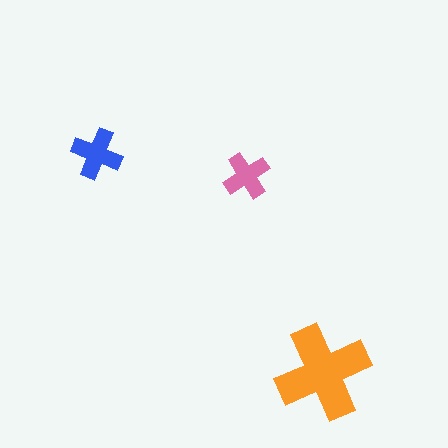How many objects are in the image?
There are 3 objects in the image.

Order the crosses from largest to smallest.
the orange one, the blue one, the pink one.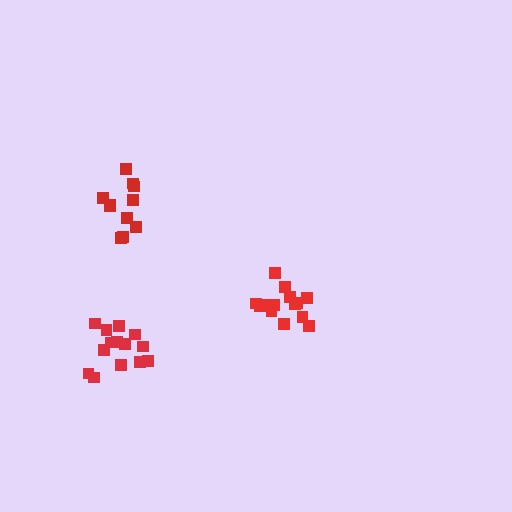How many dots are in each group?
Group 1: 11 dots, Group 2: 14 dots, Group 3: 15 dots (40 total).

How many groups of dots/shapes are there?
There are 3 groups.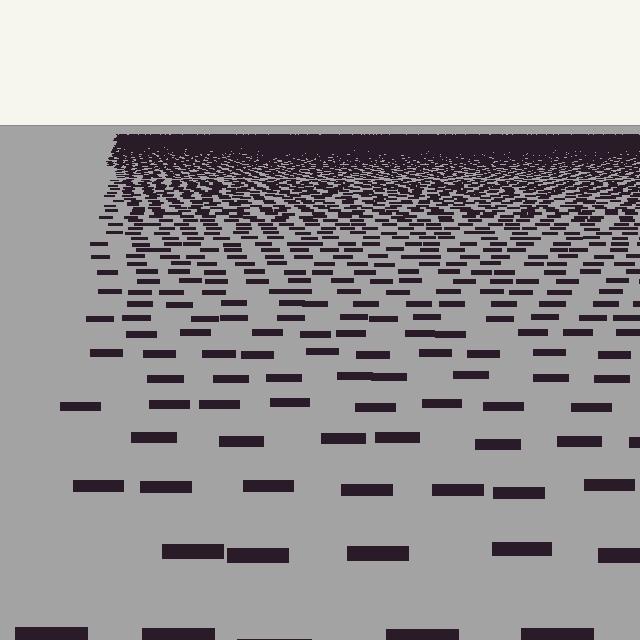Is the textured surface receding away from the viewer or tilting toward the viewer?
The surface is receding away from the viewer. Texture elements get smaller and denser toward the top.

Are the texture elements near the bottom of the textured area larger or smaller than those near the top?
Larger. Near the bottom, elements are closer to the viewer and appear at a bigger on-screen size.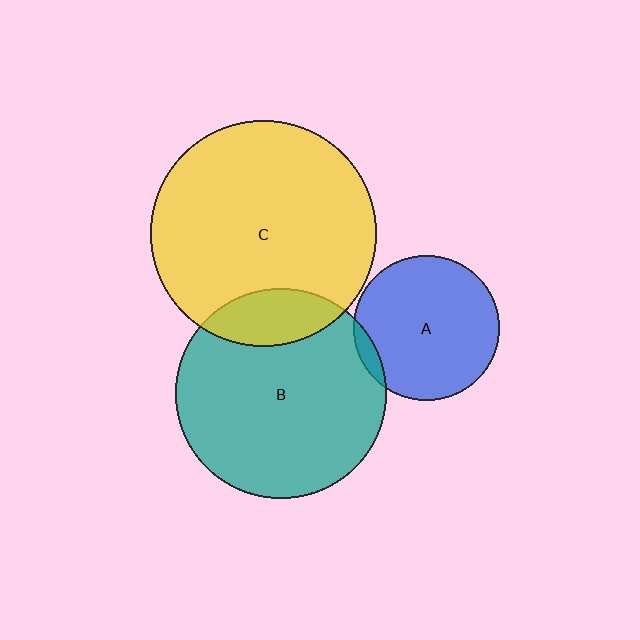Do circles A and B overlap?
Yes.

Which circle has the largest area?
Circle C (yellow).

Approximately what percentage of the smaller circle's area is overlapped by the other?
Approximately 5%.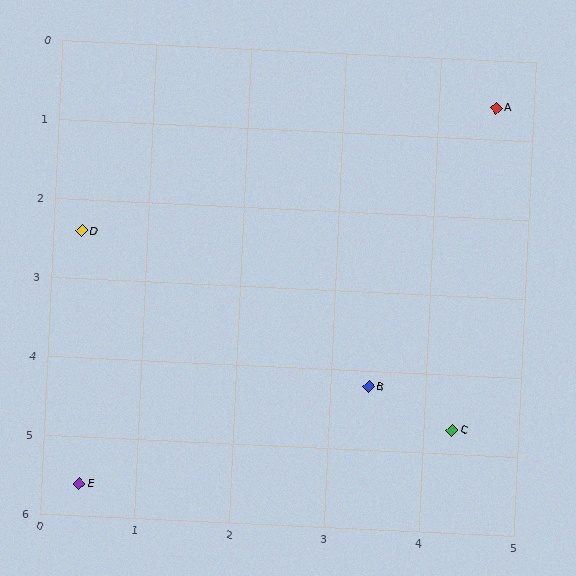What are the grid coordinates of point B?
Point B is at approximately (3.4, 4.2).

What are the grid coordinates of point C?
Point C is at approximately (4.3, 4.7).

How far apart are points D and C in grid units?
Points D and C are about 4.6 grid units apart.